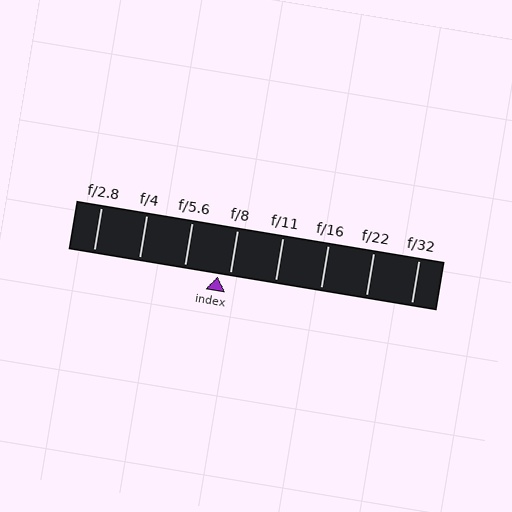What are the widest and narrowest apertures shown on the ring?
The widest aperture shown is f/2.8 and the narrowest is f/32.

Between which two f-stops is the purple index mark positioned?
The index mark is between f/5.6 and f/8.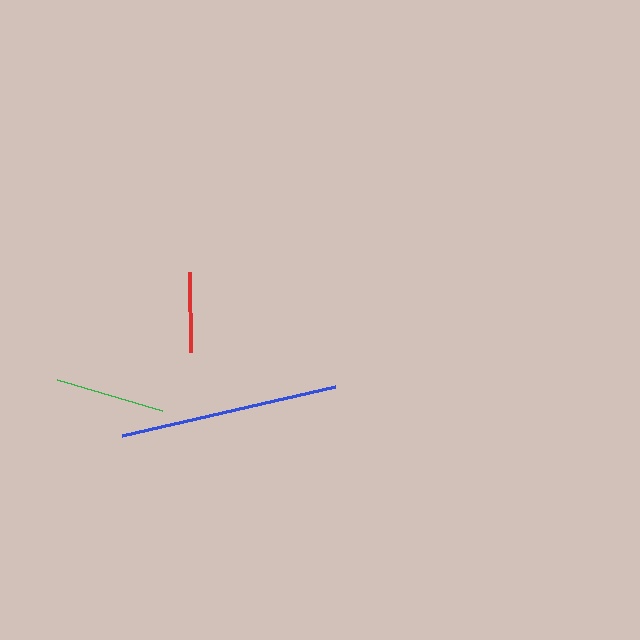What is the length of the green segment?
The green segment is approximately 109 pixels long.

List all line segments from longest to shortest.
From longest to shortest: blue, green, red.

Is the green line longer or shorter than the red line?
The green line is longer than the red line.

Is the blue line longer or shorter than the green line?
The blue line is longer than the green line.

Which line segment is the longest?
The blue line is the longest at approximately 218 pixels.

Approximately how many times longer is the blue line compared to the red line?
The blue line is approximately 2.7 times the length of the red line.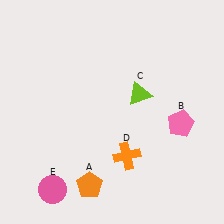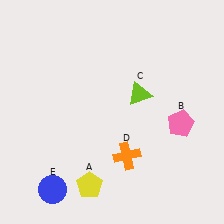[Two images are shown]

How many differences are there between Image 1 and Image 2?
There are 2 differences between the two images.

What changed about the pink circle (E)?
In Image 1, E is pink. In Image 2, it changed to blue.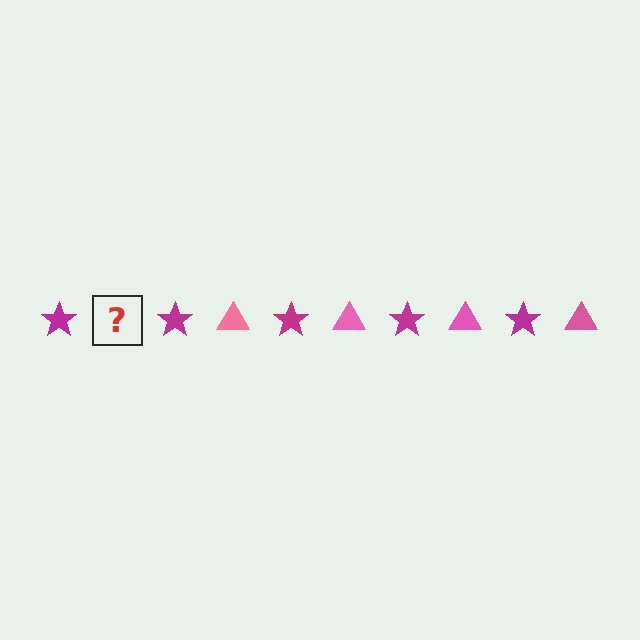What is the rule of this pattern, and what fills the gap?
The rule is that the pattern alternates between magenta star and pink triangle. The gap should be filled with a pink triangle.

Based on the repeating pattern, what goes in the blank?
The blank should be a pink triangle.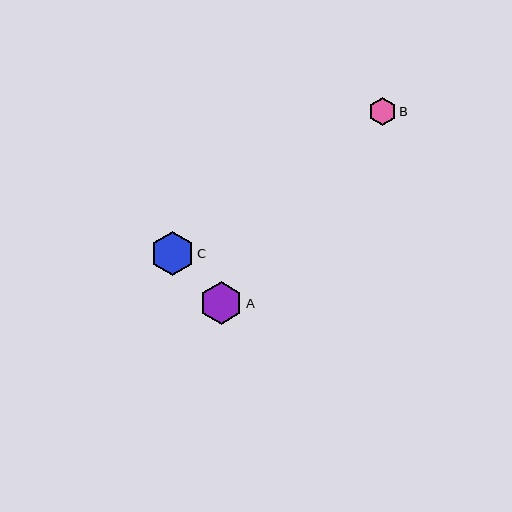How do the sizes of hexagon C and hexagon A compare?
Hexagon C and hexagon A are approximately the same size.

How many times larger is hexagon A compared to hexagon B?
Hexagon A is approximately 1.5 times the size of hexagon B.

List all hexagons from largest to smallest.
From largest to smallest: C, A, B.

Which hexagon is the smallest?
Hexagon B is the smallest with a size of approximately 28 pixels.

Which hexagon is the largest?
Hexagon C is the largest with a size of approximately 44 pixels.